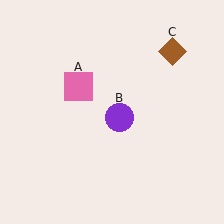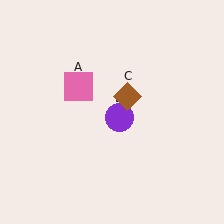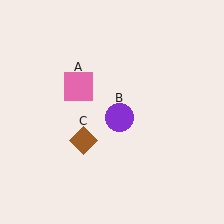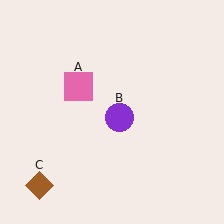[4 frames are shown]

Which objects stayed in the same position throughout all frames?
Pink square (object A) and purple circle (object B) remained stationary.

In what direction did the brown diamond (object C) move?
The brown diamond (object C) moved down and to the left.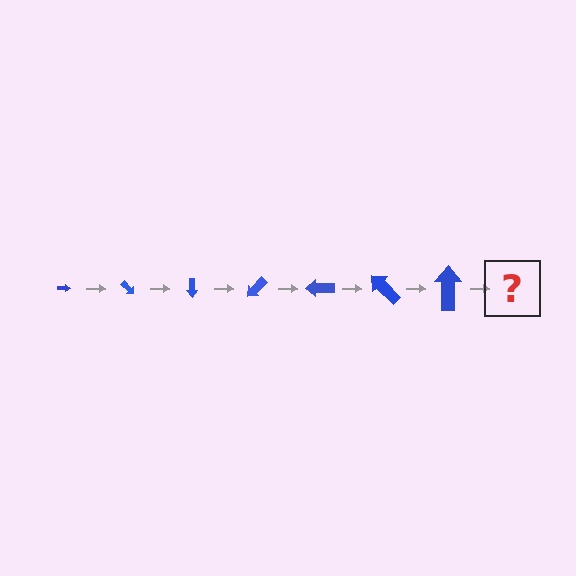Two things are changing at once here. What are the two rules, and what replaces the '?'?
The two rules are that the arrow grows larger each step and it rotates 45 degrees each step. The '?' should be an arrow, larger than the previous one and rotated 315 degrees from the start.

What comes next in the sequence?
The next element should be an arrow, larger than the previous one and rotated 315 degrees from the start.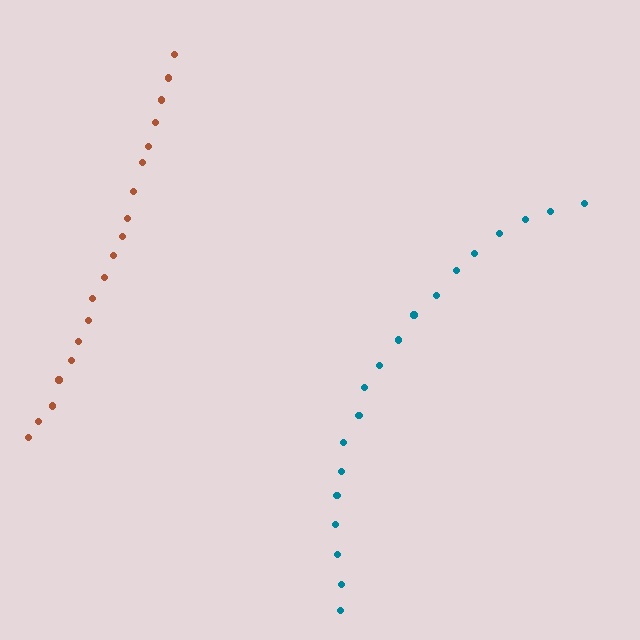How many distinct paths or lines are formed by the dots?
There are 2 distinct paths.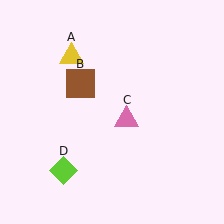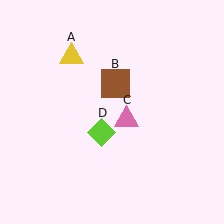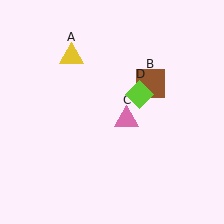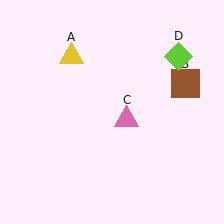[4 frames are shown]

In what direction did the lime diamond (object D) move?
The lime diamond (object D) moved up and to the right.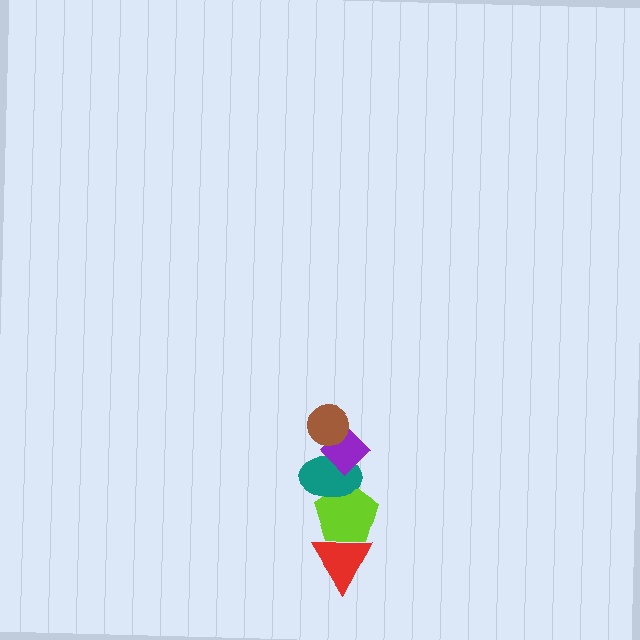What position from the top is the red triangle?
The red triangle is 5th from the top.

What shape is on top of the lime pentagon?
The teal ellipse is on top of the lime pentagon.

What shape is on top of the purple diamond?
The brown circle is on top of the purple diamond.